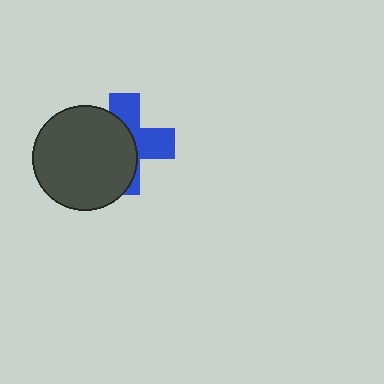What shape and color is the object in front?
The object in front is a dark gray circle.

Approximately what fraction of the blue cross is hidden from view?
Roughly 56% of the blue cross is hidden behind the dark gray circle.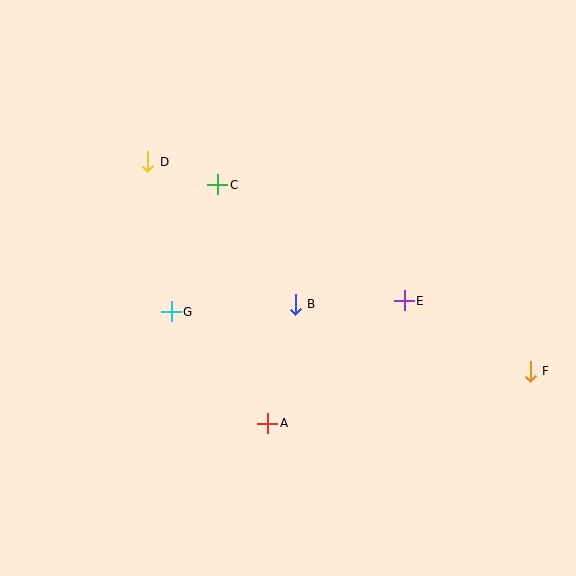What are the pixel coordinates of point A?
Point A is at (268, 423).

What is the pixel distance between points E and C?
The distance between E and C is 219 pixels.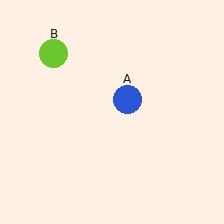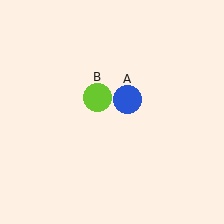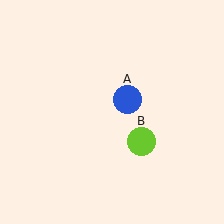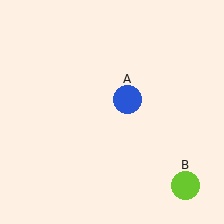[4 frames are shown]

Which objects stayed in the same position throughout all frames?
Blue circle (object A) remained stationary.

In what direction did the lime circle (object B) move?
The lime circle (object B) moved down and to the right.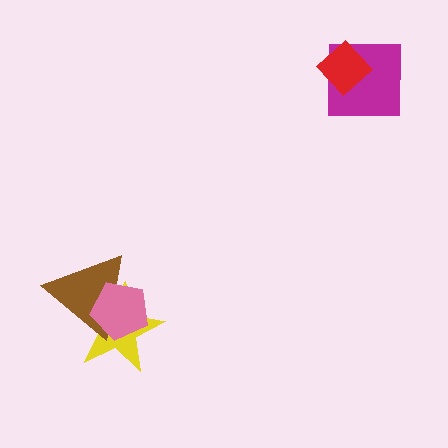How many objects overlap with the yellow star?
2 objects overlap with the yellow star.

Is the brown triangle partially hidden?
Yes, it is partially covered by another shape.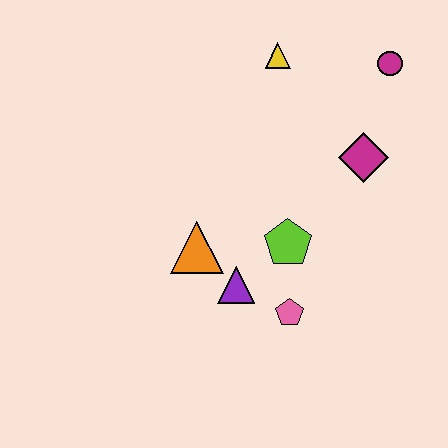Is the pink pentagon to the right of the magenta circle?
No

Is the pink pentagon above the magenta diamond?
No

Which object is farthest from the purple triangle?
The magenta circle is farthest from the purple triangle.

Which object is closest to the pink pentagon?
The purple triangle is closest to the pink pentagon.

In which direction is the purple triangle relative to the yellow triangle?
The purple triangle is below the yellow triangle.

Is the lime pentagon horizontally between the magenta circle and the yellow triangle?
Yes